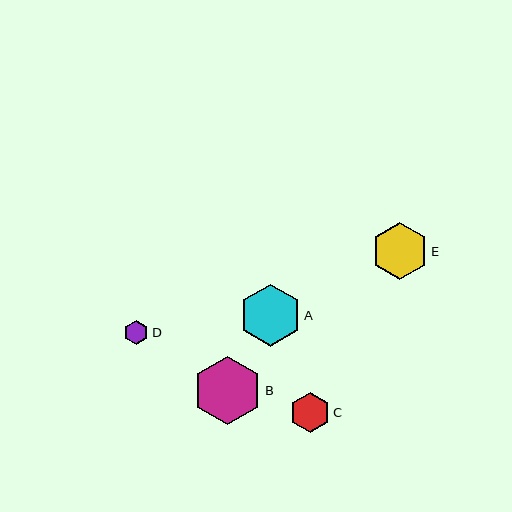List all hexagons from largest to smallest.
From largest to smallest: B, A, E, C, D.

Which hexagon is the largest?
Hexagon B is the largest with a size of approximately 69 pixels.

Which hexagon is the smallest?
Hexagon D is the smallest with a size of approximately 25 pixels.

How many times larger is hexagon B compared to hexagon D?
Hexagon B is approximately 2.8 times the size of hexagon D.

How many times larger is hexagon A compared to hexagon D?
Hexagon A is approximately 2.5 times the size of hexagon D.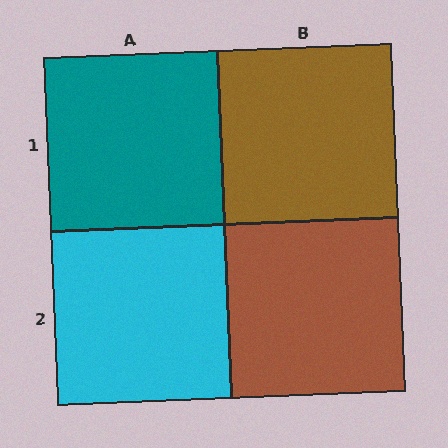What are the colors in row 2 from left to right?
Cyan, brown.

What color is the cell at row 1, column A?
Teal.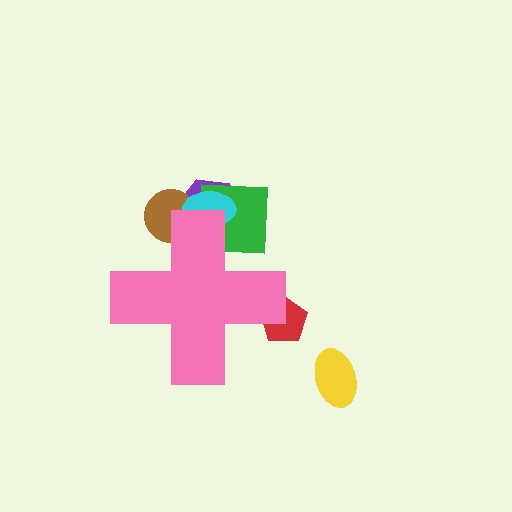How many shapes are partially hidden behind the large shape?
5 shapes are partially hidden.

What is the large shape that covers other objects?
A pink cross.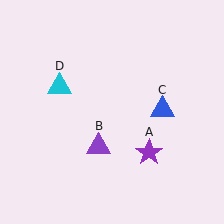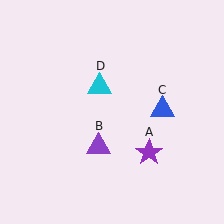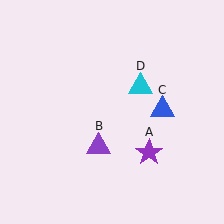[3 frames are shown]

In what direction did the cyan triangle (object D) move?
The cyan triangle (object D) moved right.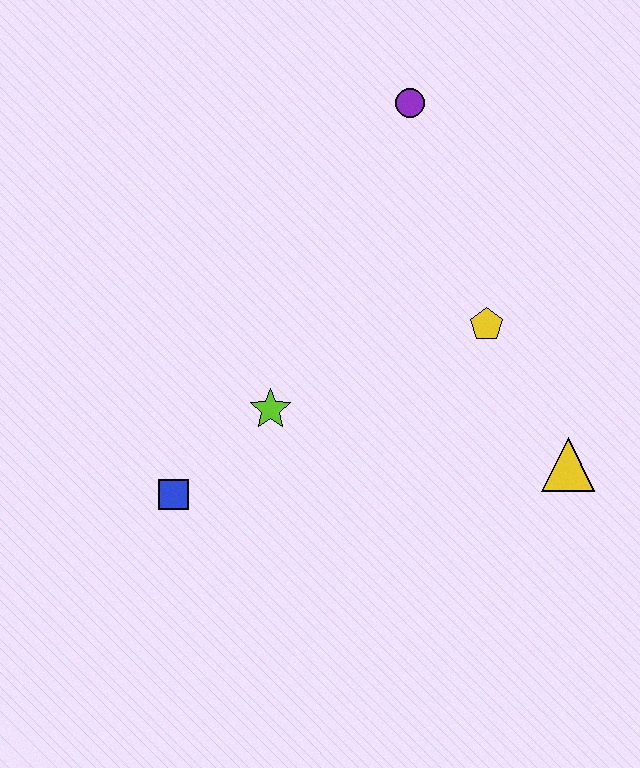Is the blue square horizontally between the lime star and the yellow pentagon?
No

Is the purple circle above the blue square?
Yes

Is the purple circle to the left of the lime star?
No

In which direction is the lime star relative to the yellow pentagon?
The lime star is to the left of the yellow pentagon.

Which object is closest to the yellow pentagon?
The yellow triangle is closest to the yellow pentagon.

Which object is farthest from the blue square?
The purple circle is farthest from the blue square.